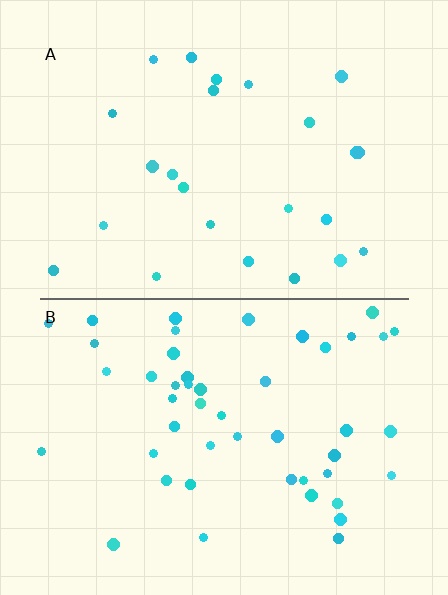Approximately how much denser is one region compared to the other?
Approximately 1.9× — region B over region A.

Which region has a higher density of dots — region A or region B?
B (the bottom).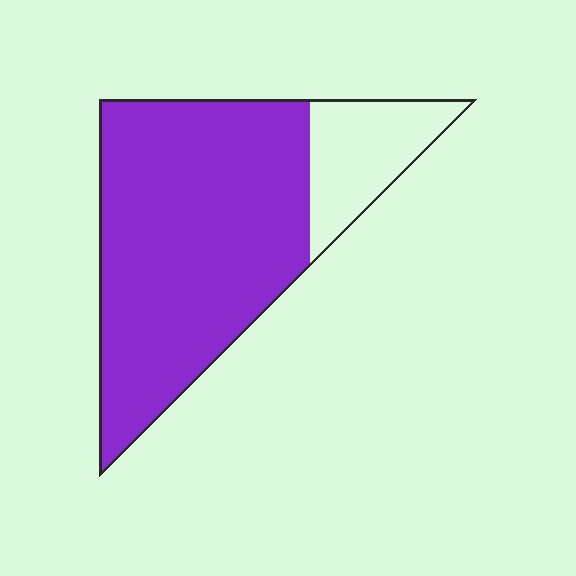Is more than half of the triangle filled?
Yes.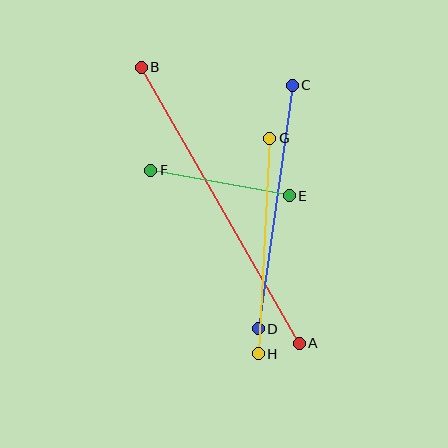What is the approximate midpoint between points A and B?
The midpoint is at approximately (220, 205) pixels.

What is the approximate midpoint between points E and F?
The midpoint is at approximately (220, 183) pixels.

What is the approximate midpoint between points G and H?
The midpoint is at approximately (264, 246) pixels.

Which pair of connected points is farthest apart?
Points A and B are farthest apart.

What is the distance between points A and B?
The distance is approximately 318 pixels.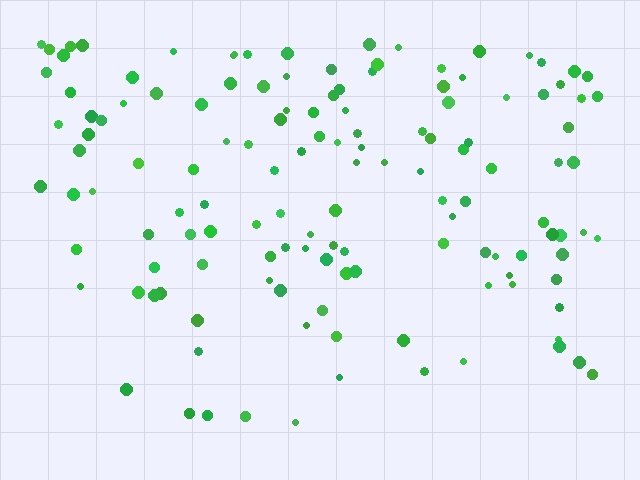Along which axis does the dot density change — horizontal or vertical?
Vertical.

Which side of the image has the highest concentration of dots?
The top.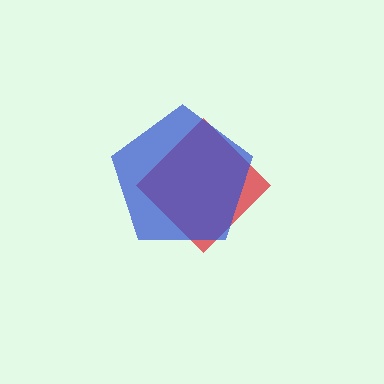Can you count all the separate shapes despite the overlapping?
Yes, there are 2 separate shapes.